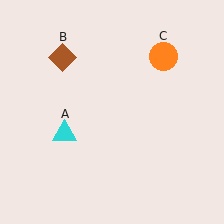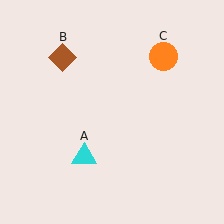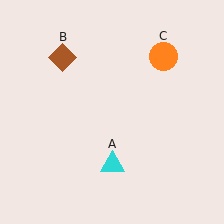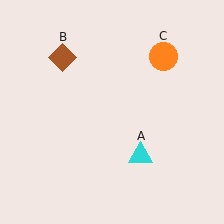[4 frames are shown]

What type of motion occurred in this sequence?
The cyan triangle (object A) rotated counterclockwise around the center of the scene.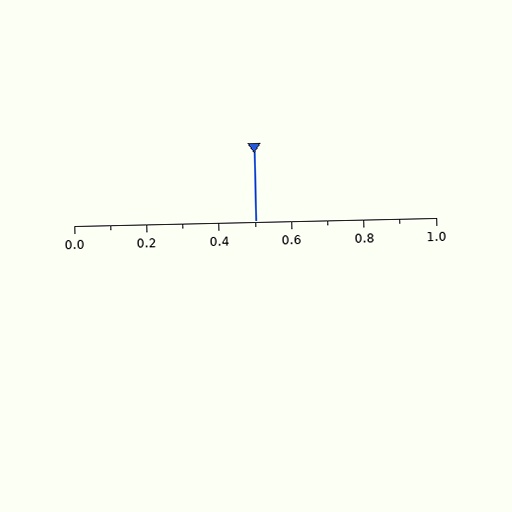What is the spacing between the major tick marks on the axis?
The major ticks are spaced 0.2 apart.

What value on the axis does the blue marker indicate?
The marker indicates approximately 0.5.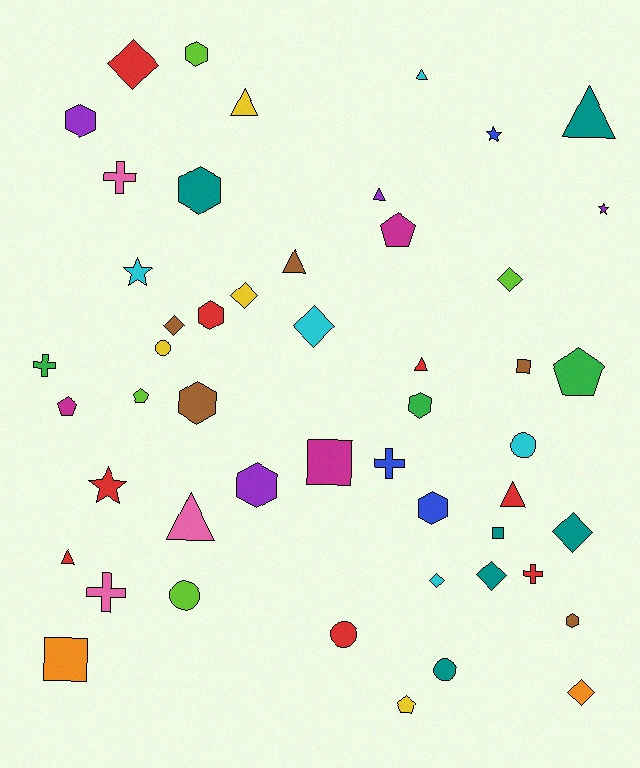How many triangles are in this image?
There are 9 triangles.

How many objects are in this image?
There are 50 objects.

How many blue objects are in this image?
There are 3 blue objects.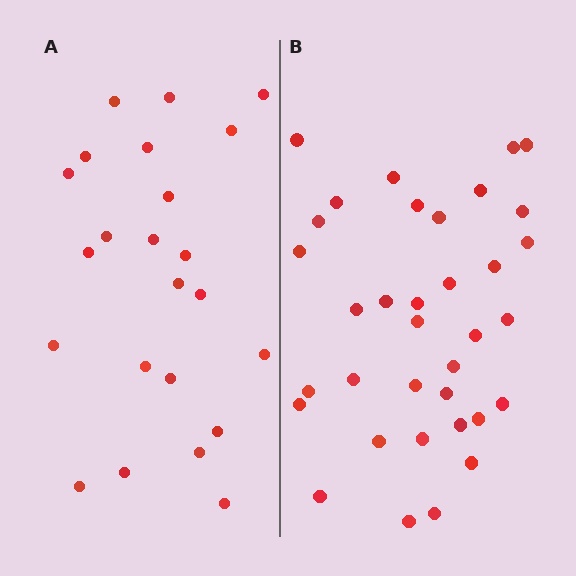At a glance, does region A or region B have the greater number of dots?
Region B (the right region) has more dots.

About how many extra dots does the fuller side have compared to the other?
Region B has roughly 12 or so more dots than region A.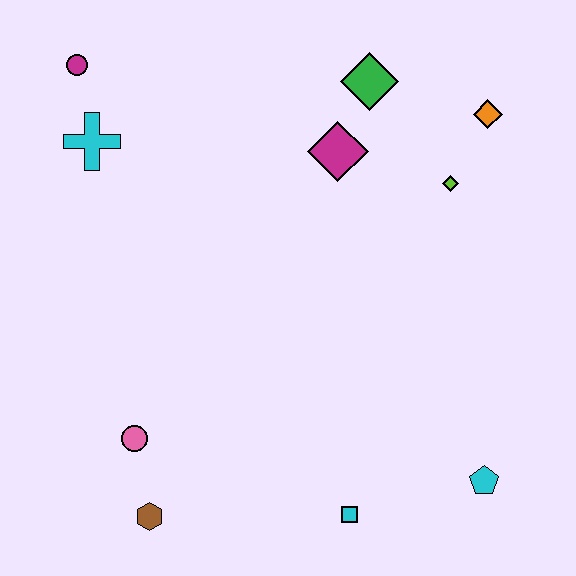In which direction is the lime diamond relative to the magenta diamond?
The lime diamond is to the right of the magenta diamond.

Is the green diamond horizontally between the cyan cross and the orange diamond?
Yes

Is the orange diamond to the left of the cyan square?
No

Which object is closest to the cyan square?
The cyan pentagon is closest to the cyan square.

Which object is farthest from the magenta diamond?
The brown hexagon is farthest from the magenta diamond.